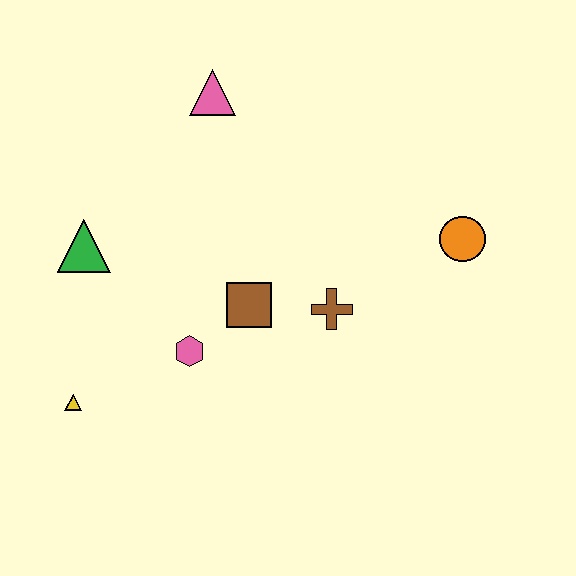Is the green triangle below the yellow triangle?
No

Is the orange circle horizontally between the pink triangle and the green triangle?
No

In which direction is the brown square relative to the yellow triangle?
The brown square is to the right of the yellow triangle.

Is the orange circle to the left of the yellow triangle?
No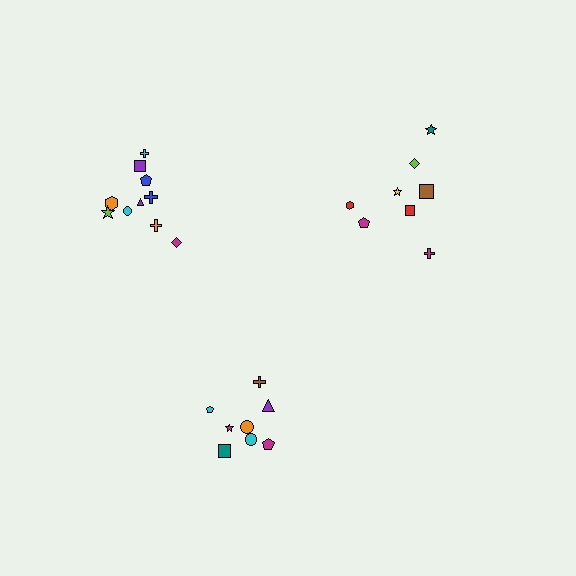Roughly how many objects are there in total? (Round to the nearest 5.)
Roughly 25 objects in total.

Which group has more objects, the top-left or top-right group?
The top-left group.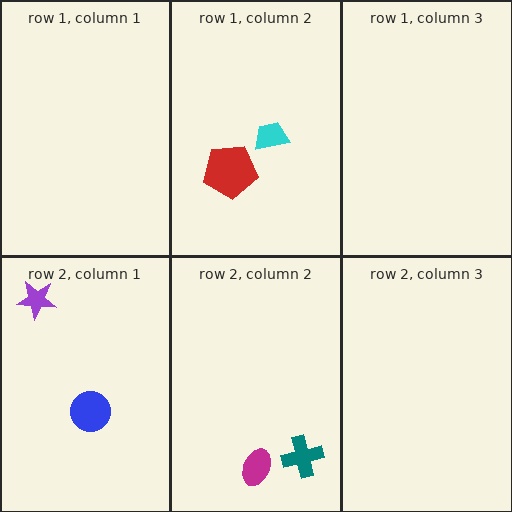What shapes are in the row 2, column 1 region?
The blue circle, the purple star.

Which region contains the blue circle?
The row 2, column 1 region.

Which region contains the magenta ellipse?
The row 2, column 2 region.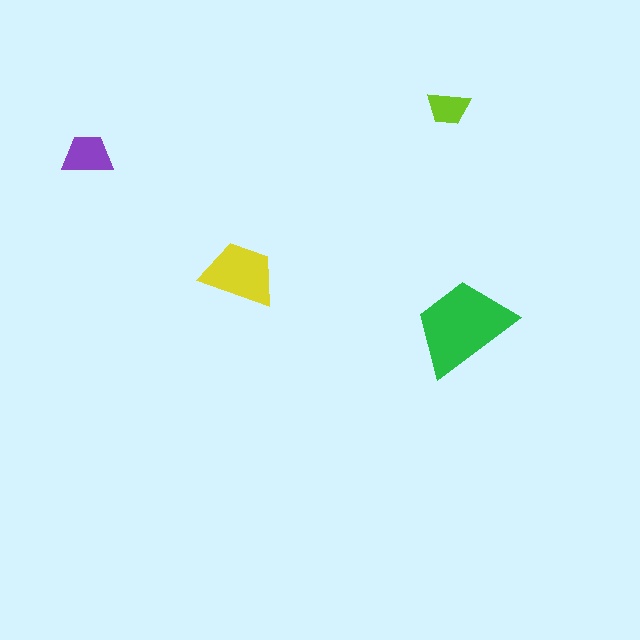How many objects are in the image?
There are 4 objects in the image.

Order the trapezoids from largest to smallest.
the green one, the yellow one, the purple one, the lime one.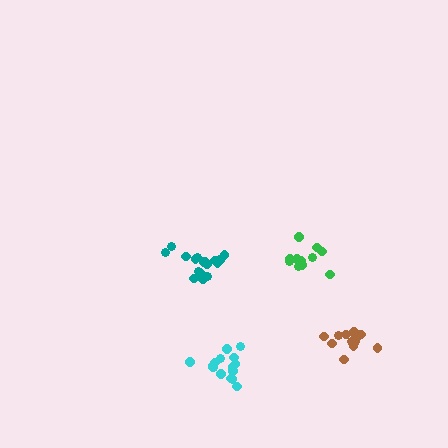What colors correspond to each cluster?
The clusters are colored: green, cyan, teal, brown.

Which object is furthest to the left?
The teal cluster is leftmost.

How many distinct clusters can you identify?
There are 4 distinct clusters.